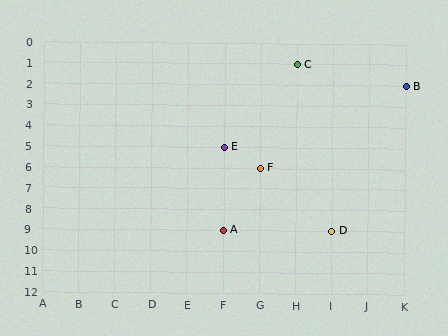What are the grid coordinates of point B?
Point B is at grid coordinates (K, 2).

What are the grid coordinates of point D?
Point D is at grid coordinates (I, 9).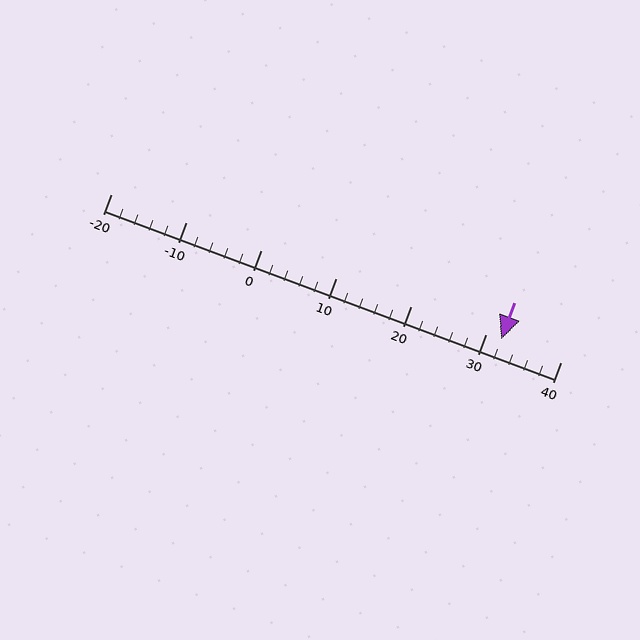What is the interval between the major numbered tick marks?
The major tick marks are spaced 10 units apart.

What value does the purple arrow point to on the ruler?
The purple arrow points to approximately 32.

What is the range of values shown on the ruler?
The ruler shows values from -20 to 40.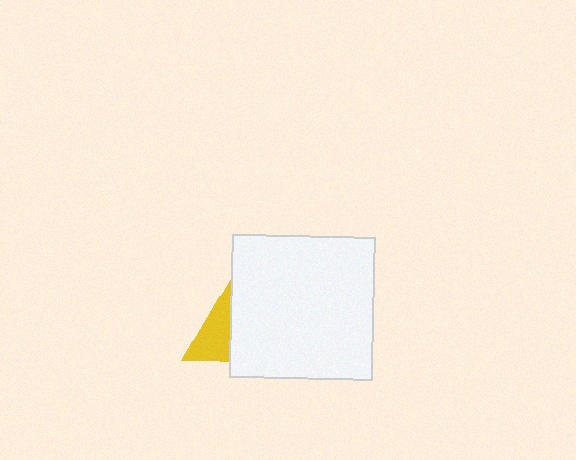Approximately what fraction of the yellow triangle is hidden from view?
Roughly 50% of the yellow triangle is hidden behind the white square.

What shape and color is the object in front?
The object in front is a white square.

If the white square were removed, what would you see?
You would see the complete yellow triangle.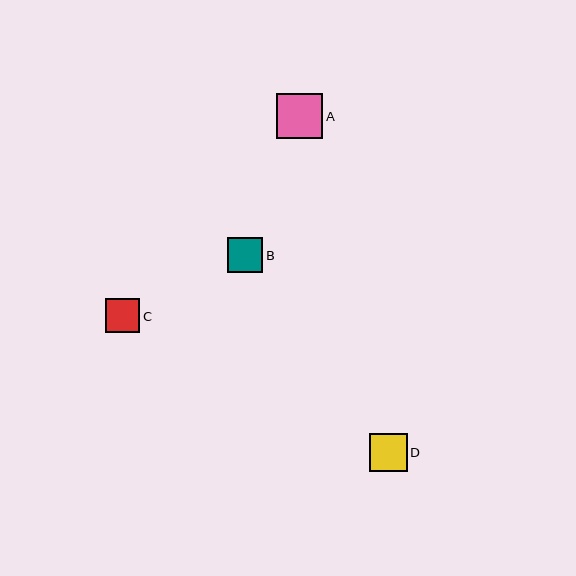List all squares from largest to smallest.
From largest to smallest: A, D, B, C.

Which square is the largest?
Square A is the largest with a size of approximately 46 pixels.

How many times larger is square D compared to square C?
Square D is approximately 1.1 times the size of square C.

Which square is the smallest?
Square C is the smallest with a size of approximately 34 pixels.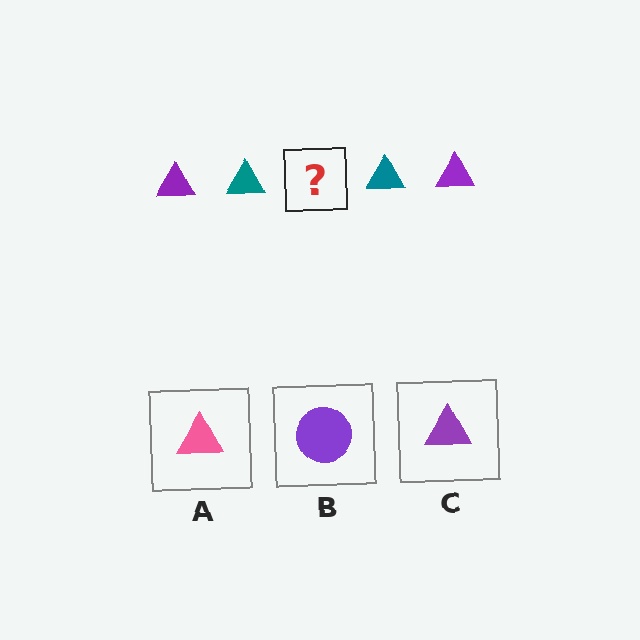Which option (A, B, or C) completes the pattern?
C.